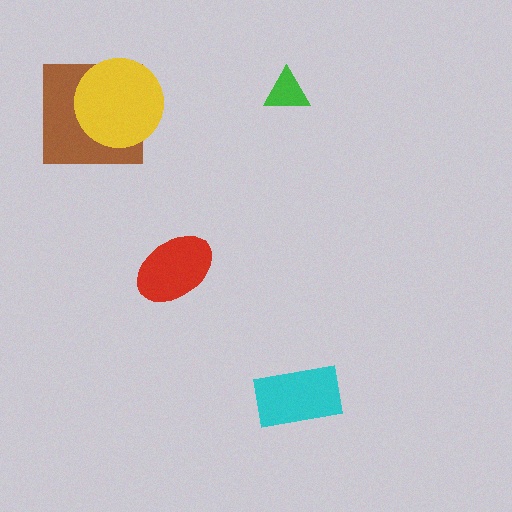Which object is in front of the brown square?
The yellow circle is in front of the brown square.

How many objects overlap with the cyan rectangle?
0 objects overlap with the cyan rectangle.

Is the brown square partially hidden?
Yes, it is partially covered by another shape.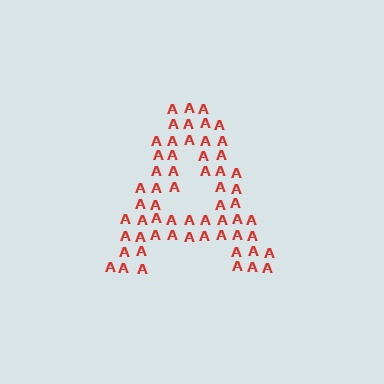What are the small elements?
The small elements are letter A's.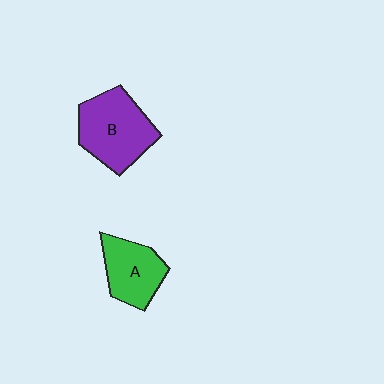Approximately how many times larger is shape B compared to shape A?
Approximately 1.4 times.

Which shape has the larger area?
Shape B (purple).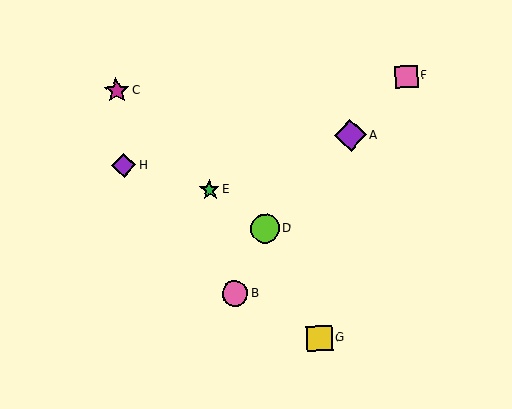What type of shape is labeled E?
Shape E is a green star.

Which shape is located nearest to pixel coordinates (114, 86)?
The magenta star (labeled C) at (117, 91) is nearest to that location.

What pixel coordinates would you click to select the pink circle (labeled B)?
Click at (235, 294) to select the pink circle B.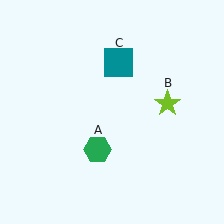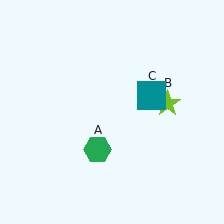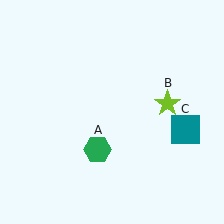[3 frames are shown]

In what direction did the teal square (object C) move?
The teal square (object C) moved down and to the right.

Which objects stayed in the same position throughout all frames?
Green hexagon (object A) and lime star (object B) remained stationary.